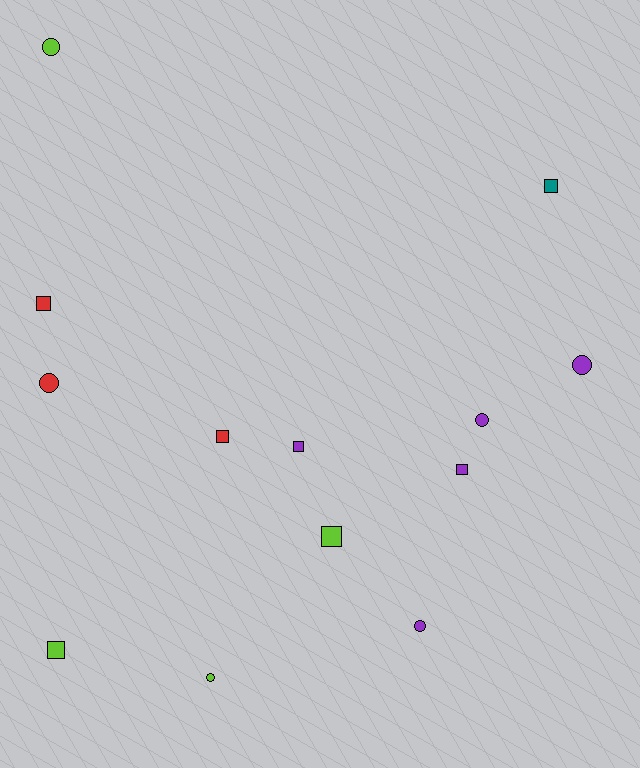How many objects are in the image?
There are 13 objects.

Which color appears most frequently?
Purple, with 5 objects.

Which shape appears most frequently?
Square, with 7 objects.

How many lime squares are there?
There are 2 lime squares.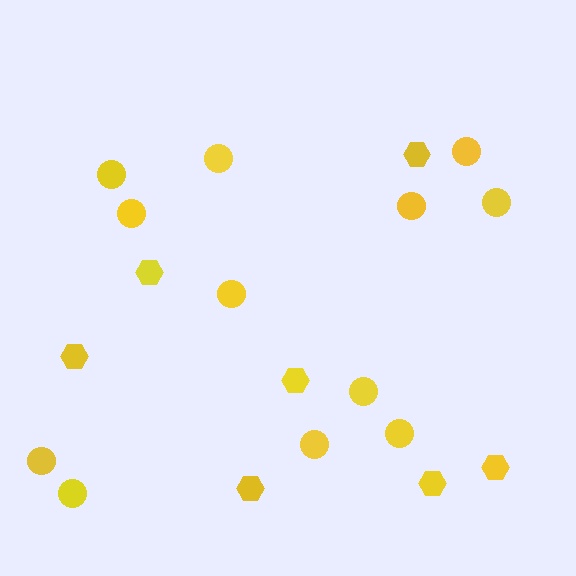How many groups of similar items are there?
There are 2 groups: one group of circles (12) and one group of hexagons (7).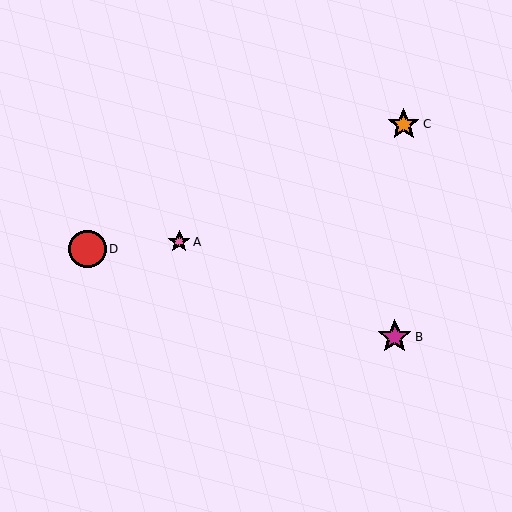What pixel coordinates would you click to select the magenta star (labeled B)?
Click at (395, 337) to select the magenta star B.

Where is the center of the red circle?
The center of the red circle is at (88, 249).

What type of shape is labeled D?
Shape D is a red circle.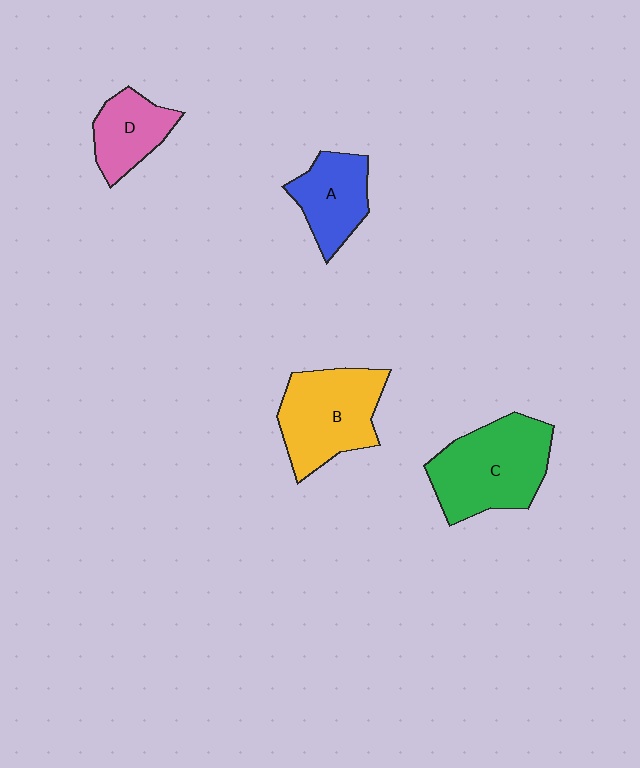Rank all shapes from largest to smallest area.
From largest to smallest: C (green), B (yellow), A (blue), D (pink).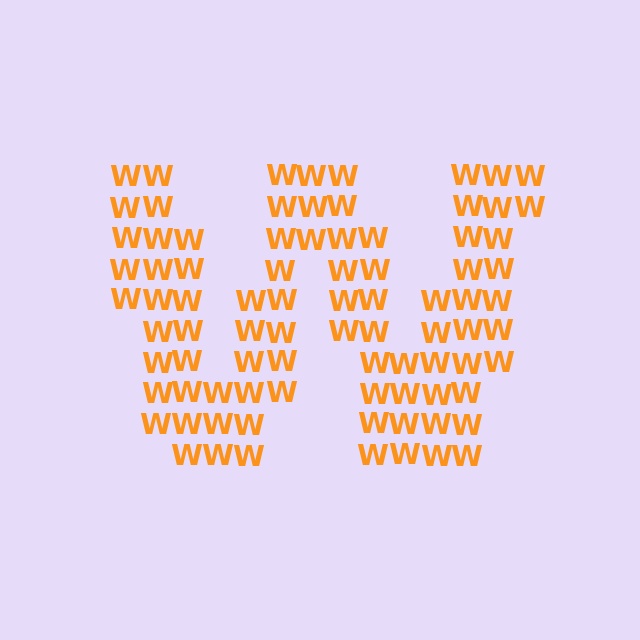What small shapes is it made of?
It is made of small letter W's.